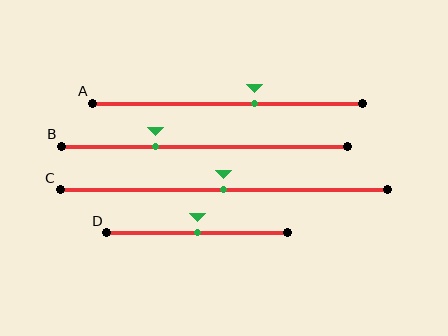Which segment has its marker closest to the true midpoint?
Segment C has its marker closest to the true midpoint.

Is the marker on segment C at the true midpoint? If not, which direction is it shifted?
Yes, the marker on segment C is at the true midpoint.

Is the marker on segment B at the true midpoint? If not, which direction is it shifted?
No, the marker on segment B is shifted to the left by about 17% of the segment length.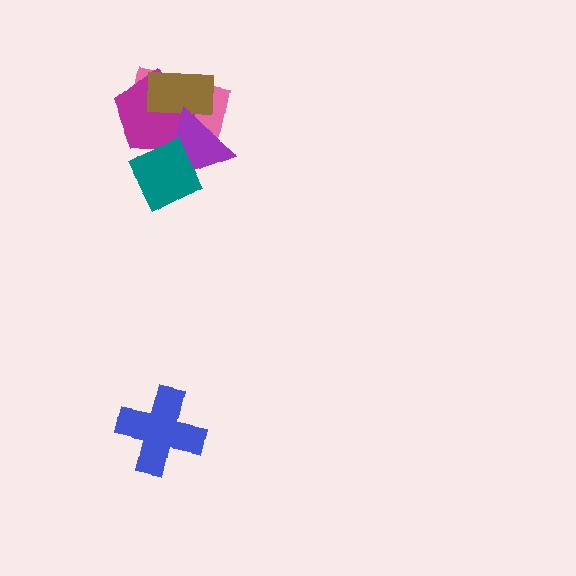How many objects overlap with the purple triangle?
4 objects overlap with the purple triangle.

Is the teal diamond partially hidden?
No, no other shape covers it.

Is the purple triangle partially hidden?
Yes, it is partially covered by another shape.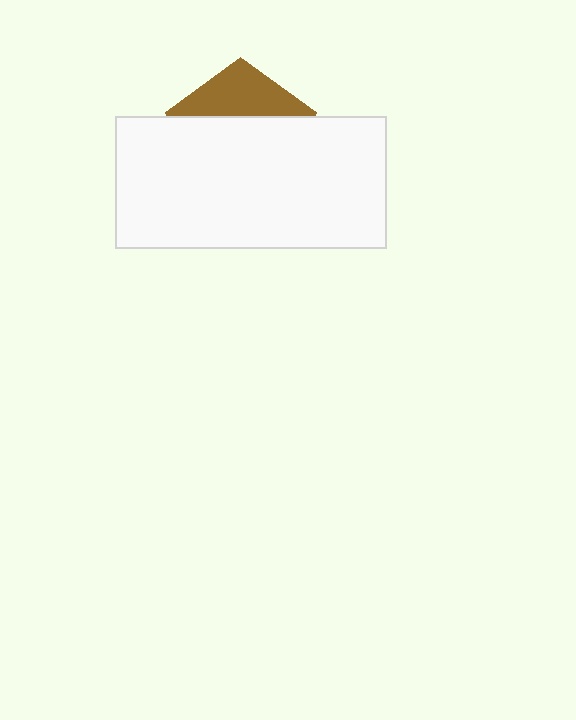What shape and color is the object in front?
The object in front is a white rectangle.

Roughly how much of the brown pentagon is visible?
A small part of it is visible (roughly 31%).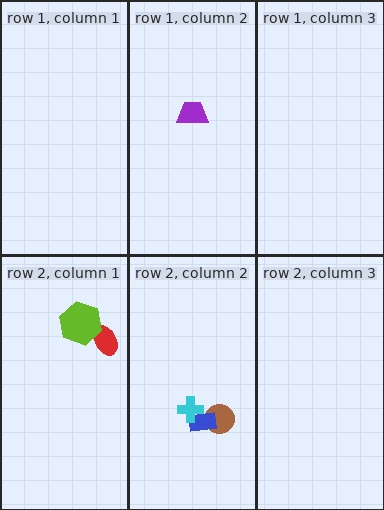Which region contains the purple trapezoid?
The row 1, column 2 region.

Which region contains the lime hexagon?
The row 2, column 1 region.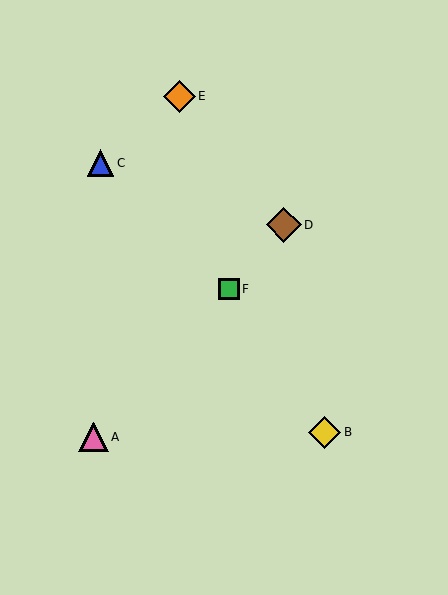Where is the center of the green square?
The center of the green square is at (229, 289).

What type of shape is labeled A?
Shape A is a pink triangle.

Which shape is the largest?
The brown diamond (labeled D) is the largest.